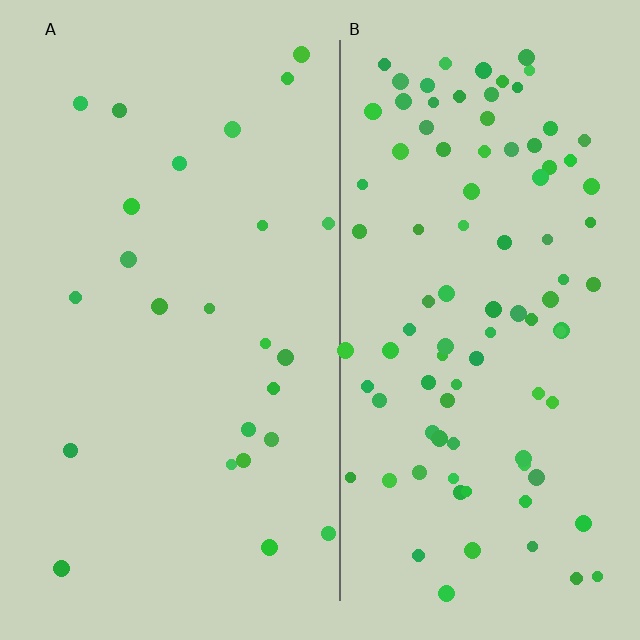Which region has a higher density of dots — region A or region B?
B (the right).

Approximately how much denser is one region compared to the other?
Approximately 3.8× — region B over region A.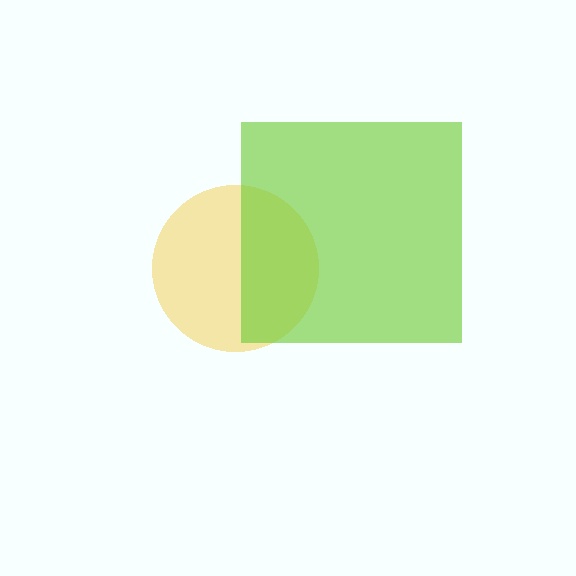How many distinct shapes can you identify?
There are 2 distinct shapes: a yellow circle, a lime square.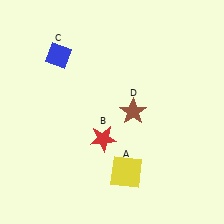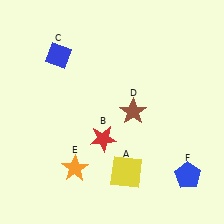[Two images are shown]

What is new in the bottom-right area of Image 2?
A blue pentagon (F) was added in the bottom-right area of Image 2.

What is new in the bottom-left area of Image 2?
An orange star (E) was added in the bottom-left area of Image 2.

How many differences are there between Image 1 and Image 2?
There are 2 differences between the two images.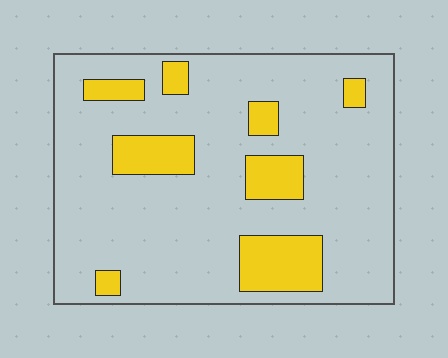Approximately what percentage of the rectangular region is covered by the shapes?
Approximately 20%.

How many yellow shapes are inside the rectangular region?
8.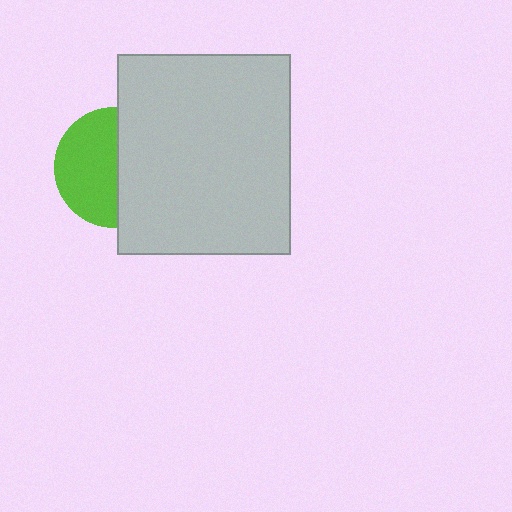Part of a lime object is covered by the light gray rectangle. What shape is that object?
It is a circle.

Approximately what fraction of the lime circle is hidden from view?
Roughly 47% of the lime circle is hidden behind the light gray rectangle.